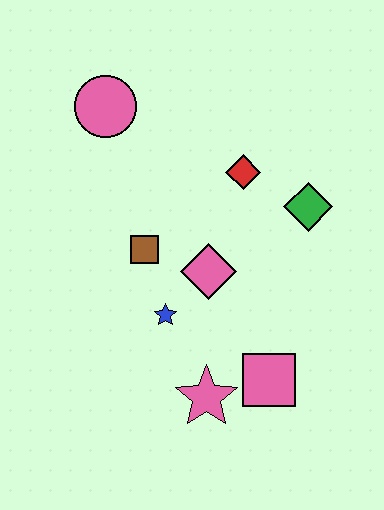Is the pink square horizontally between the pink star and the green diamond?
Yes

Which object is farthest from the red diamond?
The pink star is farthest from the red diamond.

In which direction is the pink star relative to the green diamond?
The pink star is below the green diamond.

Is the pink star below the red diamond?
Yes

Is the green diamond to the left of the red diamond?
No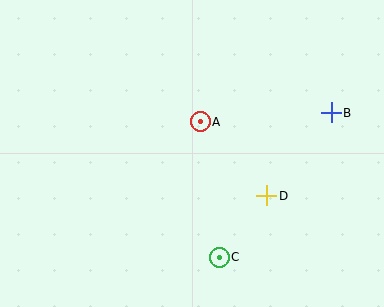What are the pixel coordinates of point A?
Point A is at (200, 122).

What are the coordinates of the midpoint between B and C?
The midpoint between B and C is at (275, 185).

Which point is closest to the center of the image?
Point A at (200, 122) is closest to the center.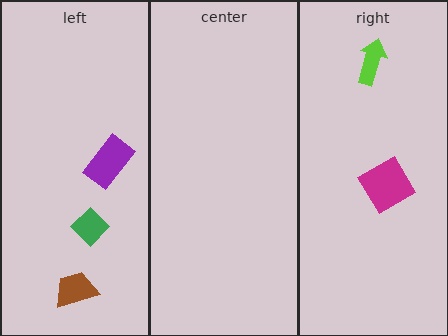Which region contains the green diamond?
The left region.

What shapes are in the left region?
The green diamond, the brown trapezoid, the purple rectangle.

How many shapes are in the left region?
3.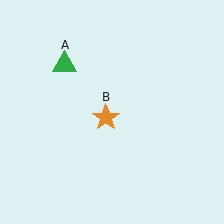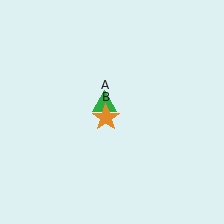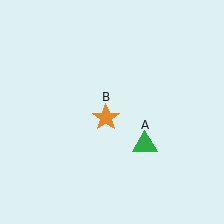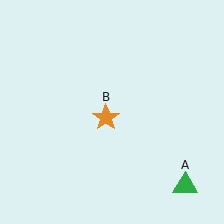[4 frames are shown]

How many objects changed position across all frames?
1 object changed position: green triangle (object A).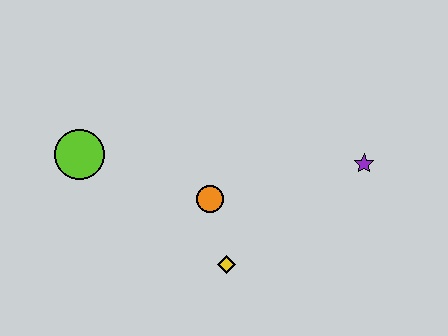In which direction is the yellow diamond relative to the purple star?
The yellow diamond is to the left of the purple star.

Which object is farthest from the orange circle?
The purple star is farthest from the orange circle.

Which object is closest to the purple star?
The orange circle is closest to the purple star.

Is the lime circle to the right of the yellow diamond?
No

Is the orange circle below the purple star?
Yes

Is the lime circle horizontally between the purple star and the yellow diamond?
No